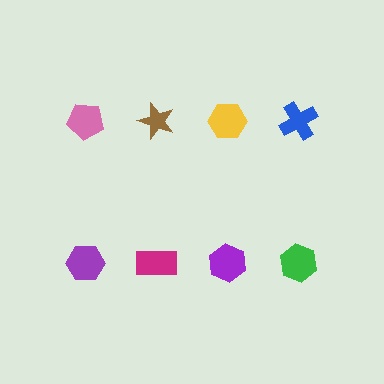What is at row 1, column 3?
A yellow hexagon.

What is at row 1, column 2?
A brown star.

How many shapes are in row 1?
4 shapes.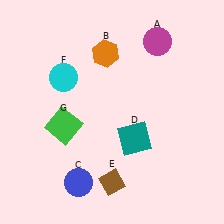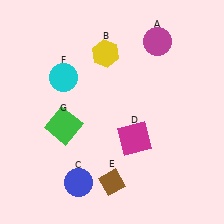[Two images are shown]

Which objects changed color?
B changed from orange to yellow. D changed from teal to magenta.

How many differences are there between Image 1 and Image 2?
There are 2 differences between the two images.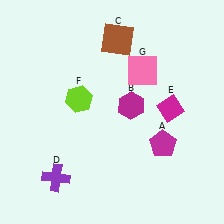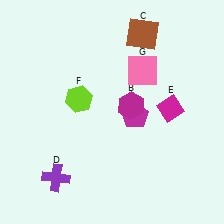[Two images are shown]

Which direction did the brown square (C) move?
The brown square (C) moved right.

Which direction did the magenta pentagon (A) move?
The magenta pentagon (A) moved up.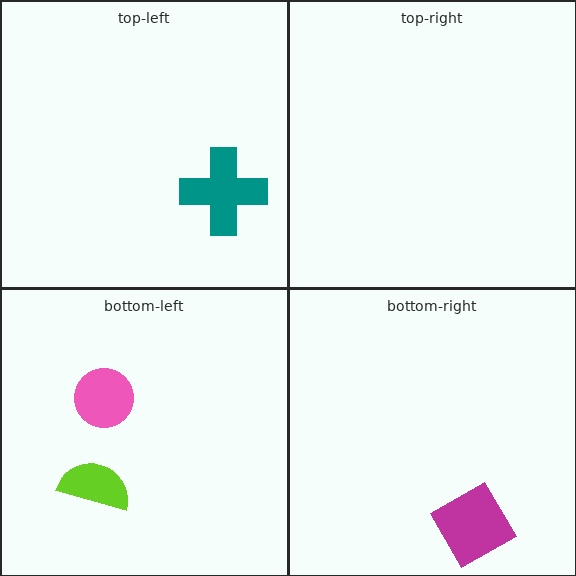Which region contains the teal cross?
The top-left region.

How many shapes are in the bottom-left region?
2.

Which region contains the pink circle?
The bottom-left region.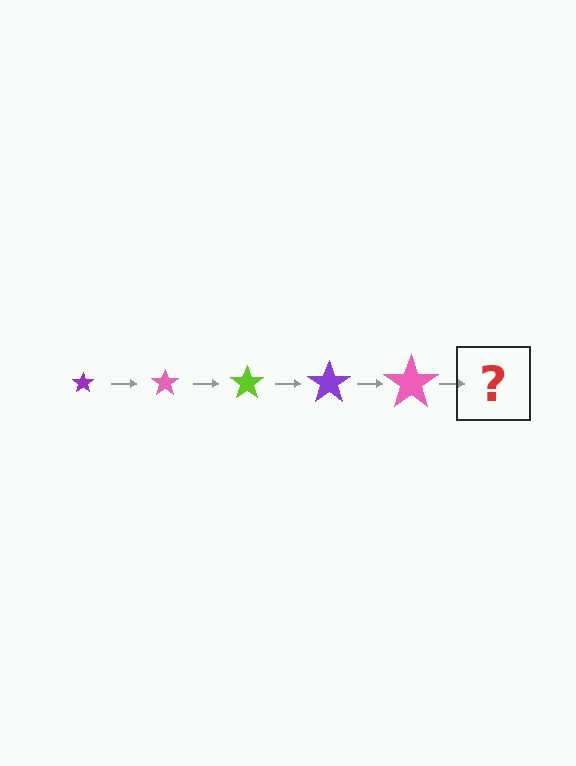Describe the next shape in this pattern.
It should be a lime star, larger than the previous one.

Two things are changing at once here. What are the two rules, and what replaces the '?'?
The two rules are that the star grows larger each step and the color cycles through purple, pink, and lime. The '?' should be a lime star, larger than the previous one.